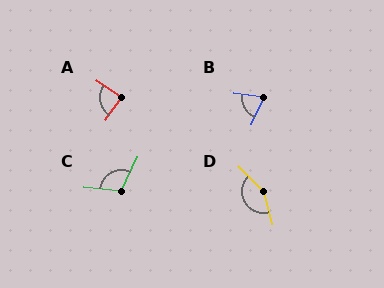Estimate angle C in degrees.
Approximately 110 degrees.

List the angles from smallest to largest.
B (72°), A (89°), C (110°), D (148°).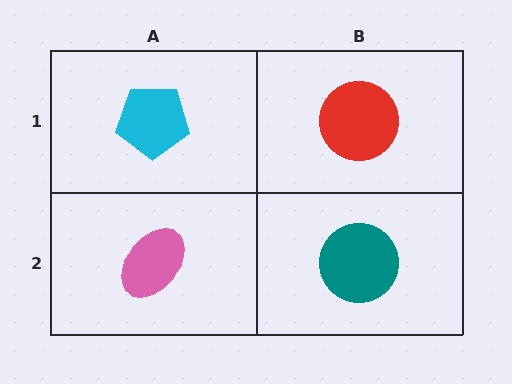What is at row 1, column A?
A cyan pentagon.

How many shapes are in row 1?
2 shapes.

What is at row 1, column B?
A red circle.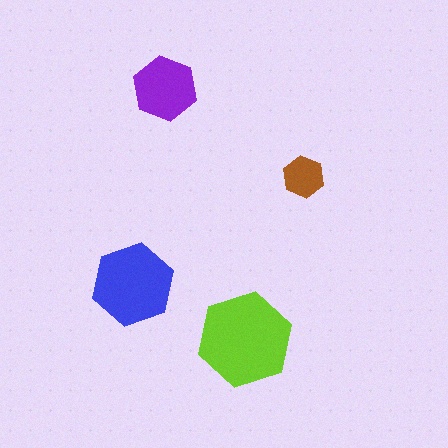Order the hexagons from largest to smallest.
the lime one, the blue one, the purple one, the brown one.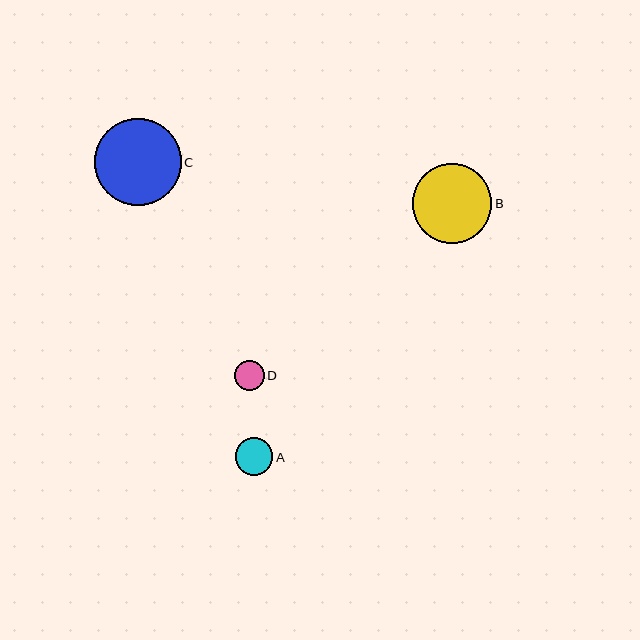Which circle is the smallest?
Circle D is the smallest with a size of approximately 30 pixels.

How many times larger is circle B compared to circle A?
Circle B is approximately 2.1 times the size of circle A.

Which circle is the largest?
Circle C is the largest with a size of approximately 87 pixels.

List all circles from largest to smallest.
From largest to smallest: C, B, A, D.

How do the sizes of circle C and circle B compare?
Circle C and circle B are approximately the same size.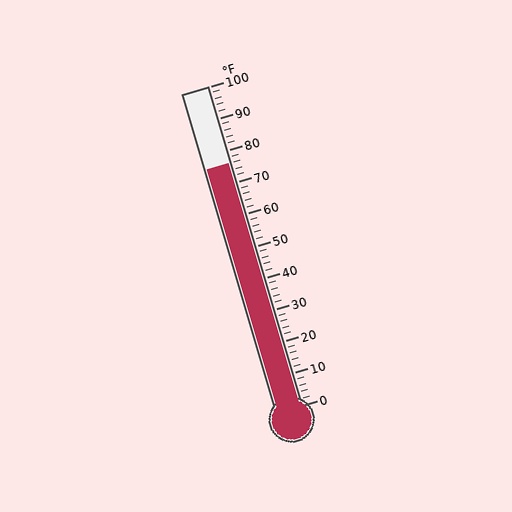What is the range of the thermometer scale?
The thermometer scale ranges from 0°F to 100°F.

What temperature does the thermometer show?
The thermometer shows approximately 76°F.